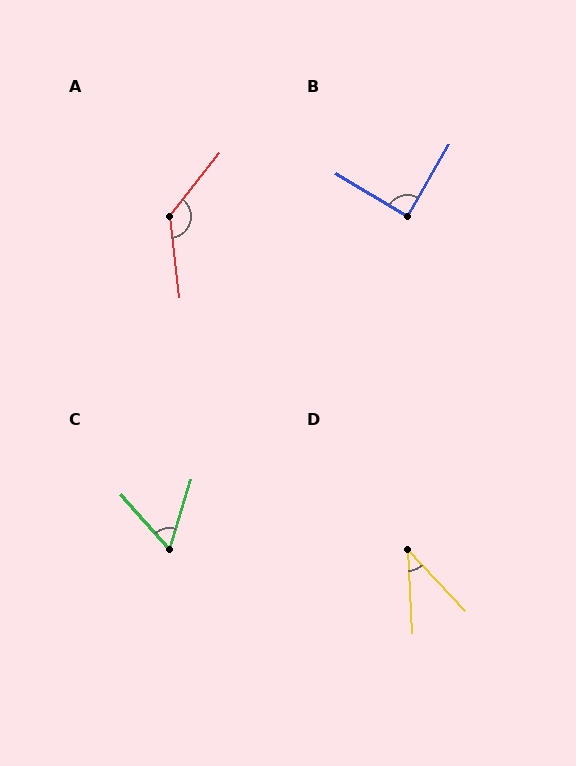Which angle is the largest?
A, at approximately 135 degrees.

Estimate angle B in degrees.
Approximately 89 degrees.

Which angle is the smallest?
D, at approximately 40 degrees.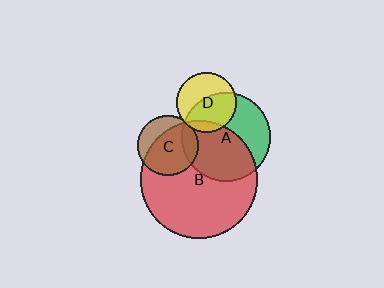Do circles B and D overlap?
Yes.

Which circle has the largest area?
Circle B (red).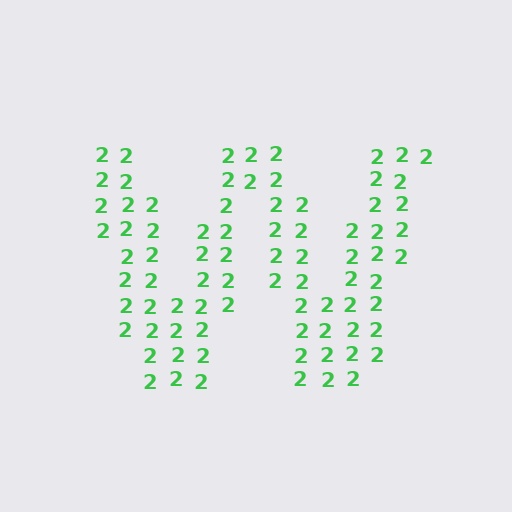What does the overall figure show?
The overall figure shows the letter W.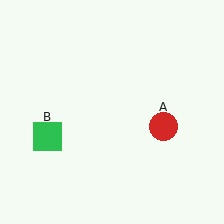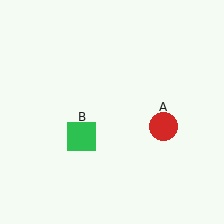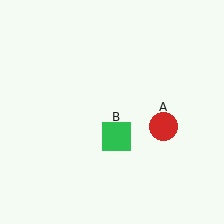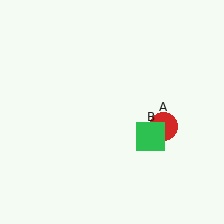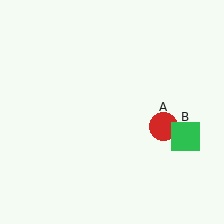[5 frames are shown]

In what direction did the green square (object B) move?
The green square (object B) moved right.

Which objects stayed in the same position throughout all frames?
Red circle (object A) remained stationary.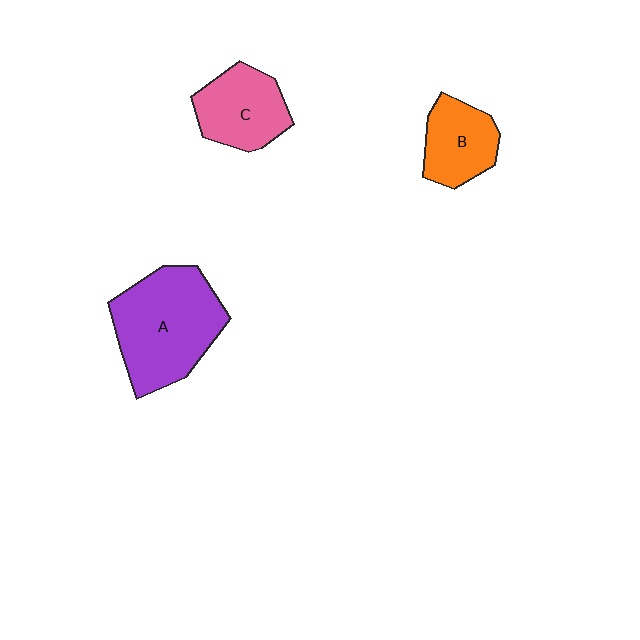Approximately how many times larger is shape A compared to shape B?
Approximately 2.0 times.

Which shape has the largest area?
Shape A (purple).